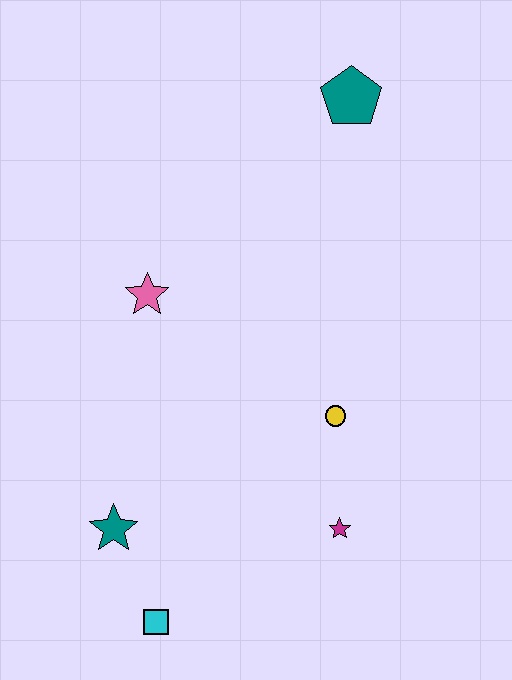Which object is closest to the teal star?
The cyan square is closest to the teal star.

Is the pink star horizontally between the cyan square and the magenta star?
No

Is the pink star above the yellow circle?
Yes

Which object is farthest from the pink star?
The cyan square is farthest from the pink star.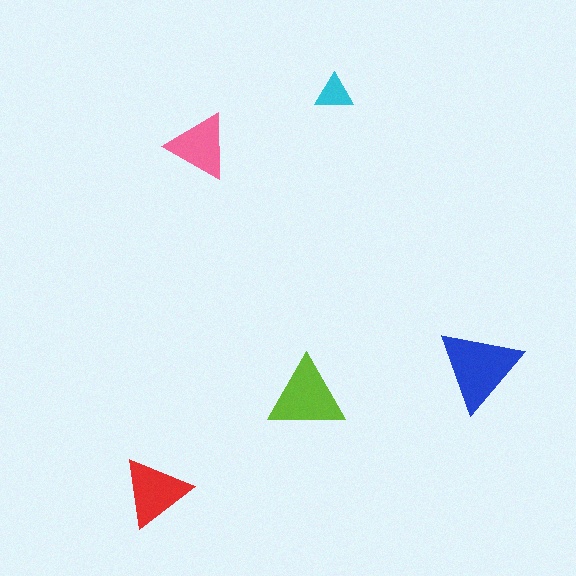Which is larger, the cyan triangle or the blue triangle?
The blue one.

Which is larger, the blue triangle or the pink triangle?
The blue one.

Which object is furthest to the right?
The blue triangle is rightmost.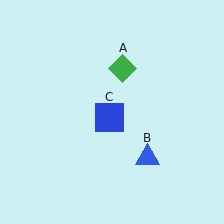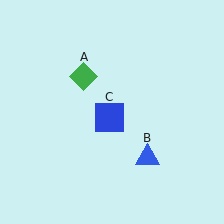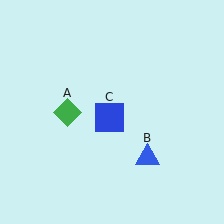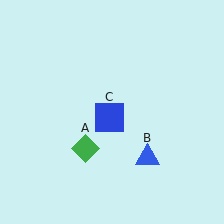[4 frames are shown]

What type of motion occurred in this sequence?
The green diamond (object A) rotated counterclockwise around the center of the scene.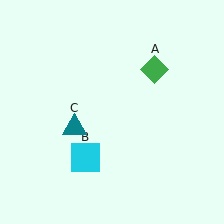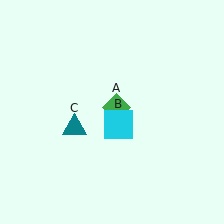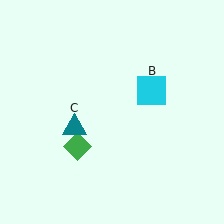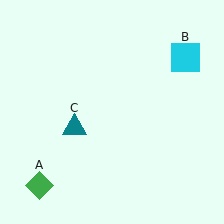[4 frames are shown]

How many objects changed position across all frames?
2 objects changed position: green diamond (object A), cyan square (object B).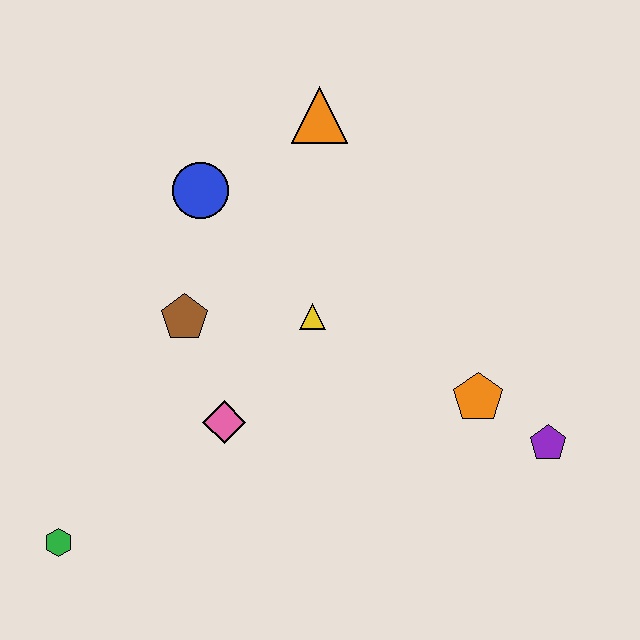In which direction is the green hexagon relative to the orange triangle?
The green hexagon is below the orange triangle.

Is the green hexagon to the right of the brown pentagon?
No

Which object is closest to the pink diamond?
The brown pentagon is closest to the pink diamond.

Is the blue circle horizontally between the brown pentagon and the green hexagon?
No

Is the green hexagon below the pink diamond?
Yes